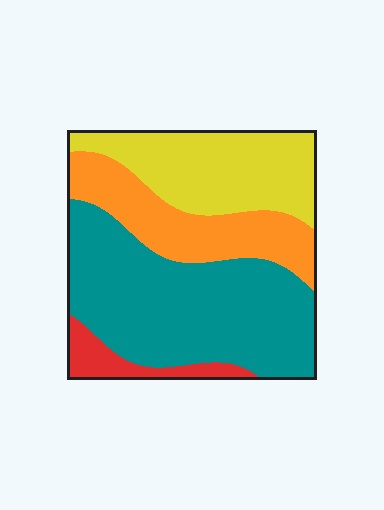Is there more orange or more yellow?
Yellow.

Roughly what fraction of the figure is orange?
Orange takes up about one fifth (1/5) of the figure.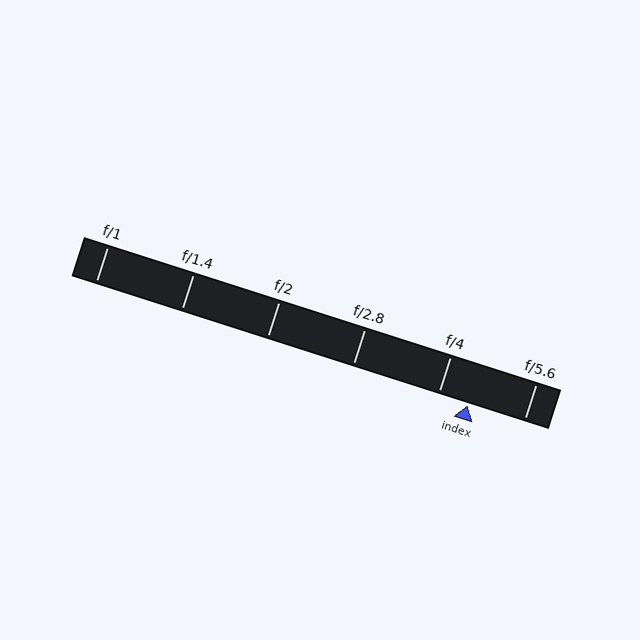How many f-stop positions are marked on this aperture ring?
There are 6 f-stop positions marked.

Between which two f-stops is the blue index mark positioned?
The index mark is between f/4 and f/5.6.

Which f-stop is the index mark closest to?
The index mark is closest to f/4.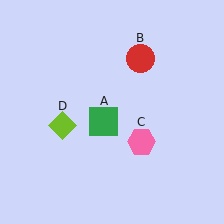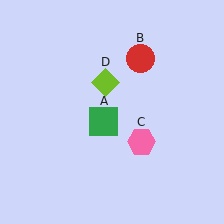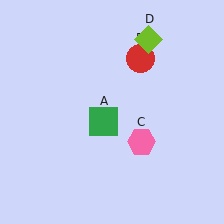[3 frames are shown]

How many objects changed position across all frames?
1 object changed position: lime diamond (object D).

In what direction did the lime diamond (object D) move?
The lime diamond (object D) moved up and to the right.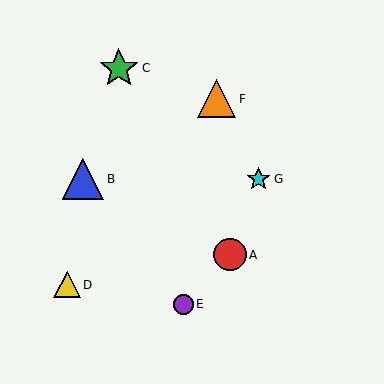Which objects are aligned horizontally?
Objects B, G are aligned horizontally.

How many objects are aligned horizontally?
2 objects (B, G) are aligned horizontally.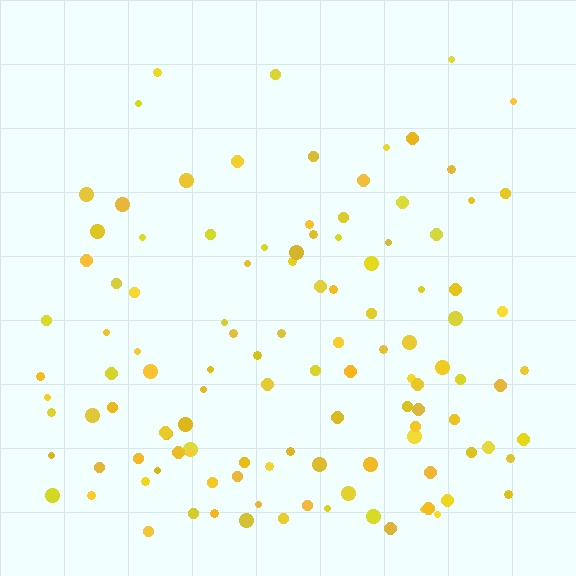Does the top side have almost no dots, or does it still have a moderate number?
Still a moderate number, just noticeably fewer than the bottom.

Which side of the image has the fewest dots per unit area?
The top.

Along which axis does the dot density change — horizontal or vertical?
Vertical.